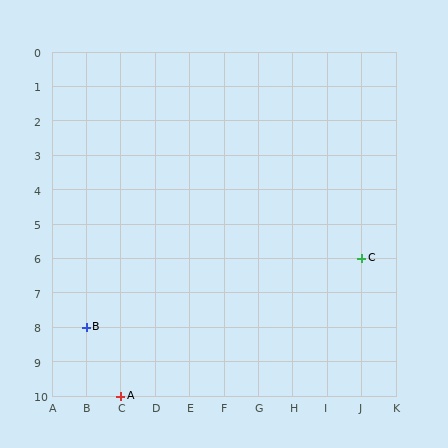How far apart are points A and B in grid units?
Points A and B are 1 column and 2 rows apart (about 2.2 grid units diagonally).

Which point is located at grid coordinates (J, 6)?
Point C is at (J, 6).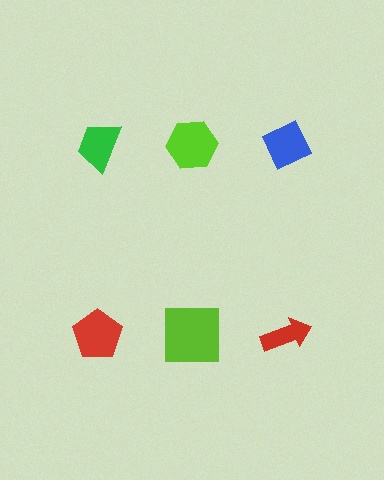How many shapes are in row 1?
3 shapes.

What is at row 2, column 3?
A red arrow.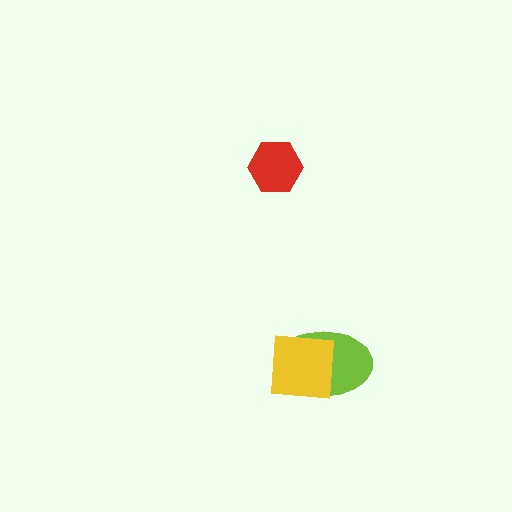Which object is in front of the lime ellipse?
The yellow square is in front of the lime ellipse.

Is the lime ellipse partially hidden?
Yes, it is partially covered by another shape.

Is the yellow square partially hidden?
No, no other shape covers it.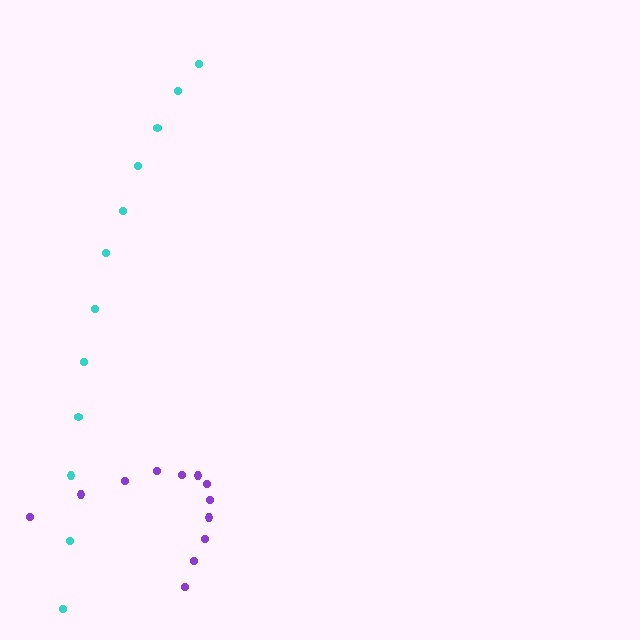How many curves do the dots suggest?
There are 2 distinct paths.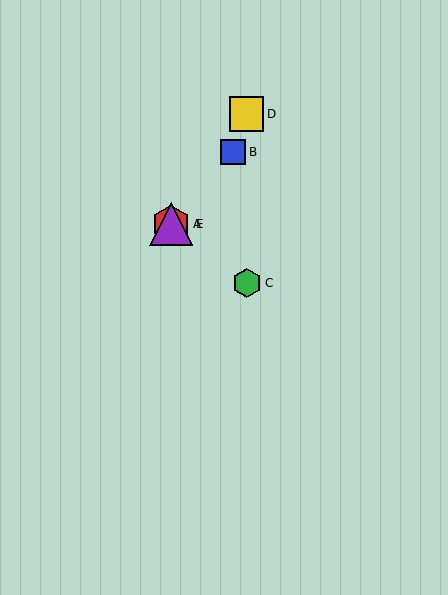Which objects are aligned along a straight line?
Objects A, C, E are aligned along a straight line.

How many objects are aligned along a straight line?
3 objects (A, C, E) are aligned along a straight line.